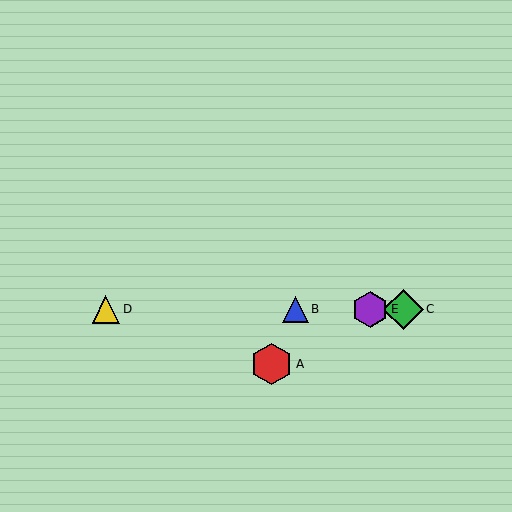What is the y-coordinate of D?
Object D is at y≈309.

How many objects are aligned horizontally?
4 objects (B, C, D, E) are aligned horizontally.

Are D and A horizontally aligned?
No, D is at y≈309 and A is at y≈364.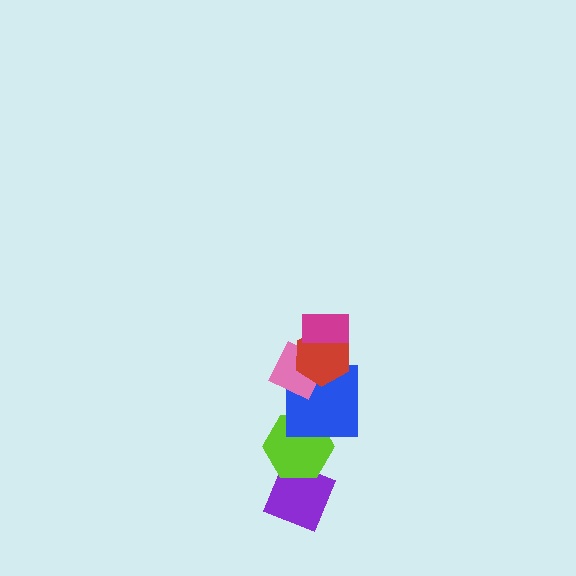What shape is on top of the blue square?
The pink diamond is on top of the blue square.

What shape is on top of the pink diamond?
The red hexagon is on top of the pink diamond.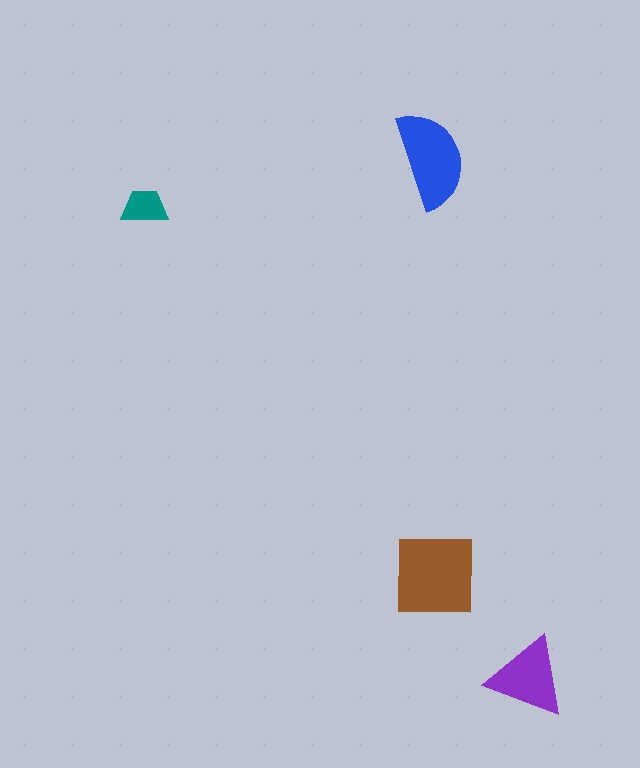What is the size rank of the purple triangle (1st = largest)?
3rd.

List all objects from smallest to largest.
The teal trapezoid, the purple triangle, the blue semicircle, the brown square.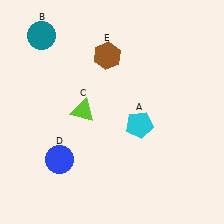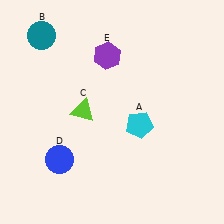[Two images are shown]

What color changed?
The hexagon (E) changed from brown in Image 1 to purple in Image 2.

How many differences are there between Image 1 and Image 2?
There is 1 difference between the two images.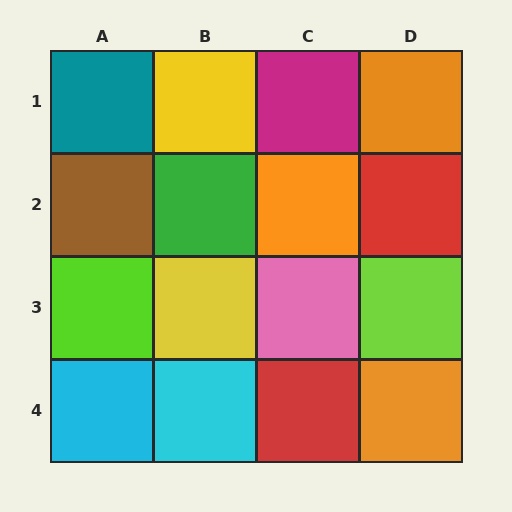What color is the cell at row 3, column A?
Lime.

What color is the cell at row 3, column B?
Yellow.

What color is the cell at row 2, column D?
Red.